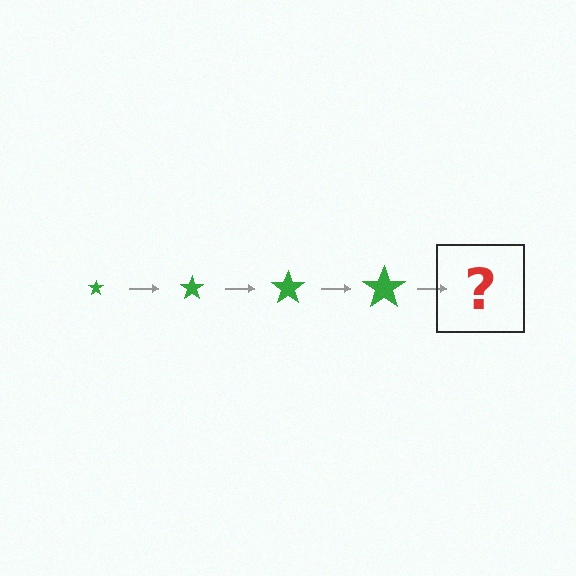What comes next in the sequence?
The next element should be a green star, larger than the previous one.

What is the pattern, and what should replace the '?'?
The pattern is that the star gets progressively larger each step. The '?' should be a green star, larger than the previous one.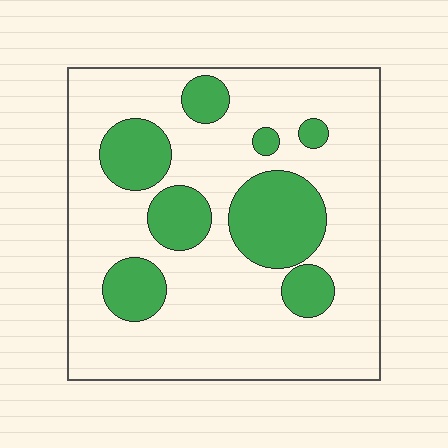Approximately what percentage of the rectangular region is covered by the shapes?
Approximately 25%.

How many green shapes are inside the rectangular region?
8.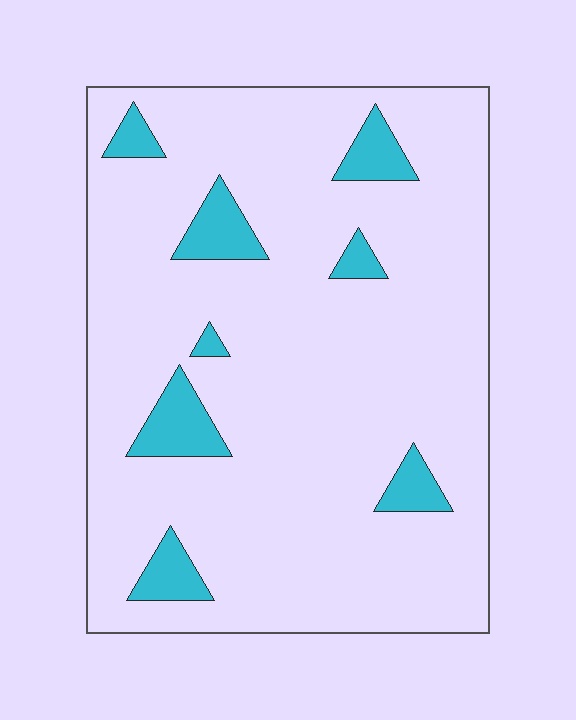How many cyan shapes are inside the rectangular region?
8.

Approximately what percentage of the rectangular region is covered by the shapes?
Approximately 10%.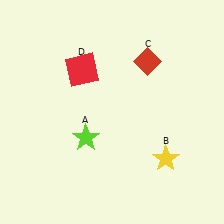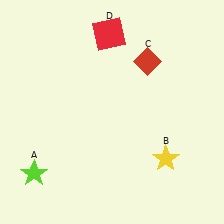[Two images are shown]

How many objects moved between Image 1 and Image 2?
2 objects moved between the two images.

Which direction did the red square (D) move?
The red square (D) moved up.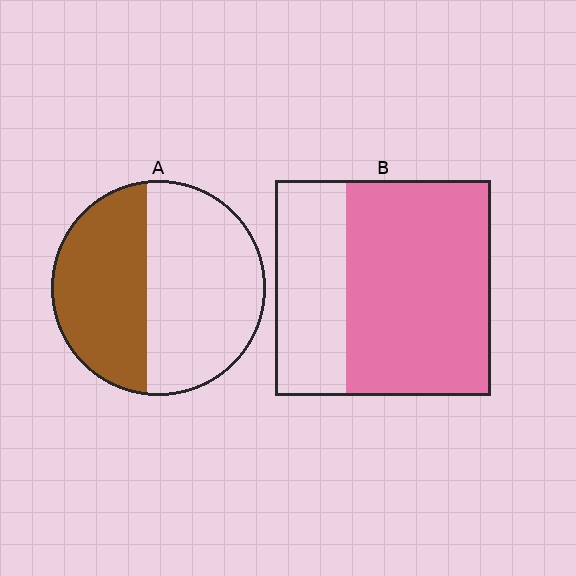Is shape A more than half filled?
No.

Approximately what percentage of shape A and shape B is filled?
A is approximately 45% and B is approximately 65%.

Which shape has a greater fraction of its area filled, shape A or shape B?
Shape B.